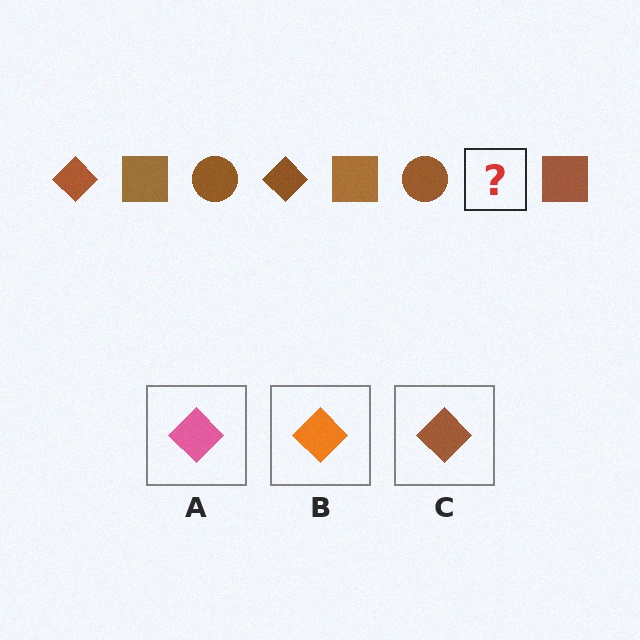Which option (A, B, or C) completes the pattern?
C.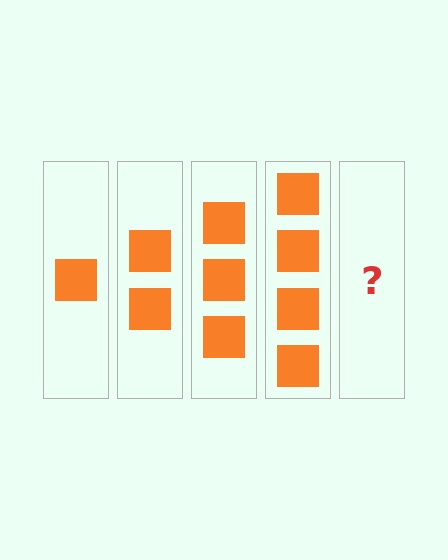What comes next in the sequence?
The next element should be 5 squares.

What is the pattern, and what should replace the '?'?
The pattern is that each step adds one more square. The '?' should be 5 squares.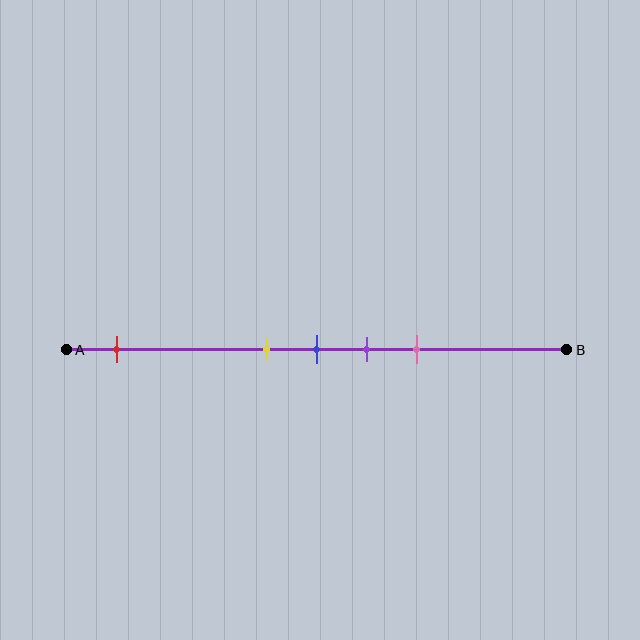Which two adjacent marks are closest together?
The yellow and blue marks are the closest adjacent pair.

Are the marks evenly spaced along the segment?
No, the marks are not evenly spaced.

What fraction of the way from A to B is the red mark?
The red mark is approximately 10% (0.1) of the way from A to B.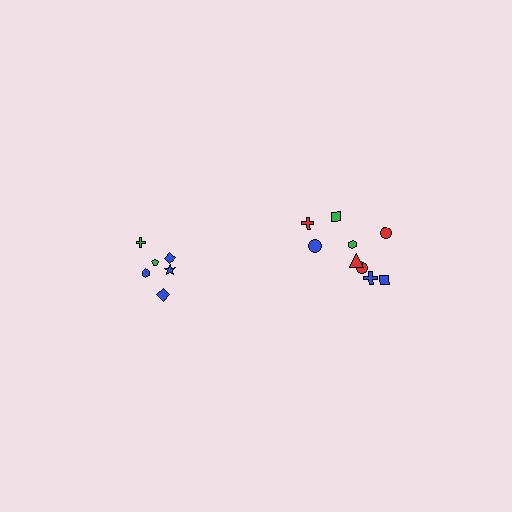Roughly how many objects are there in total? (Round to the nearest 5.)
Roughly 15 objects in total.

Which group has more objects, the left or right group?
The right group.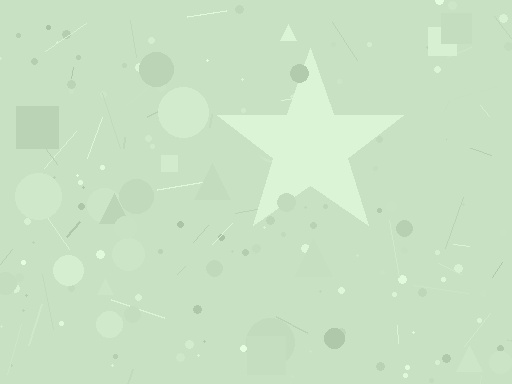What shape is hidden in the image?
A star is hidden in the image.